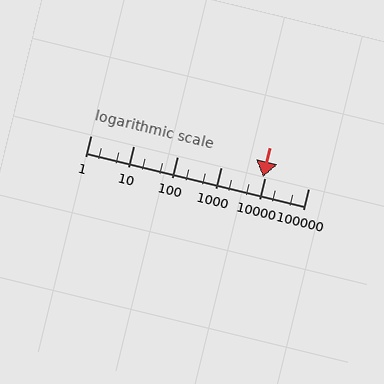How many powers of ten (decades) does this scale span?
The scale spans 5 decades, from 1 to 100000.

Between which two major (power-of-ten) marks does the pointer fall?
The pointer is between 1000 and 10000.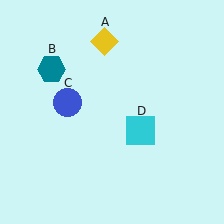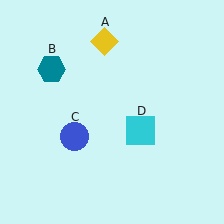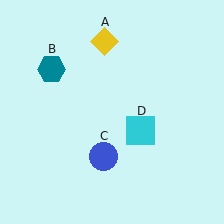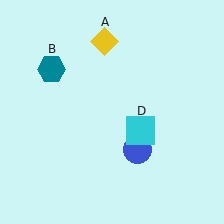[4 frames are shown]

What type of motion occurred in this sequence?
The blue circle (object C) rotated counterclockwise around the center of the scene.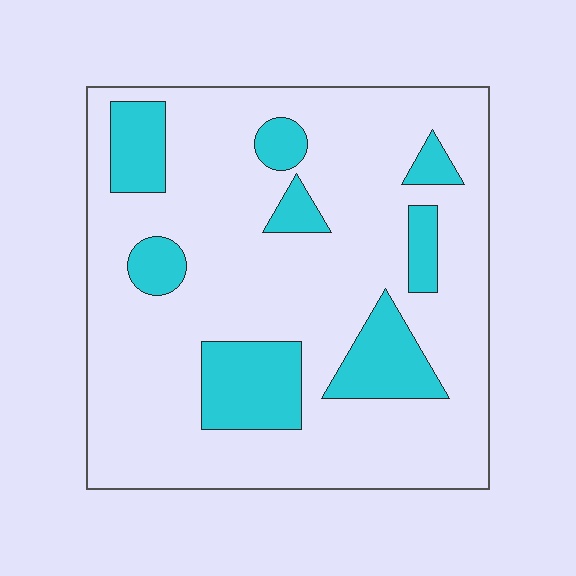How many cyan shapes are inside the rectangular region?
8.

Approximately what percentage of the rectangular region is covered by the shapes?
Approximately 20%.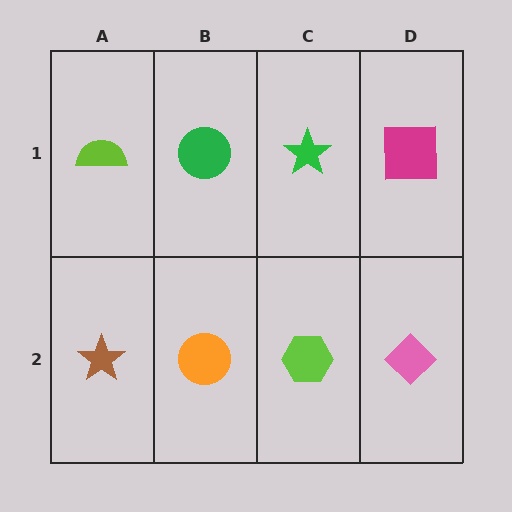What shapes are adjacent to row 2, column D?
A magenta square (row 1, column D), a lime hexagon (row 2, column C).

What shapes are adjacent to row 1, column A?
A brown star (row 2, column A), a green circle (row 1, column B).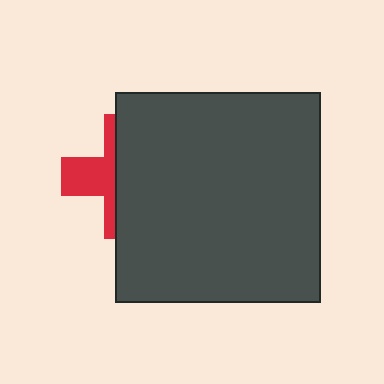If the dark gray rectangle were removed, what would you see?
You would see the complete red cross.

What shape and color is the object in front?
The object in front is a dark gray rectangle.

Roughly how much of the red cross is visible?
A small part of it is visible (roughly 38%).